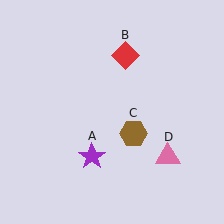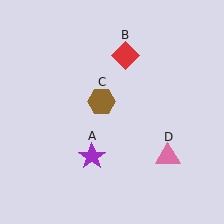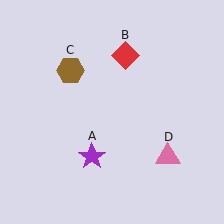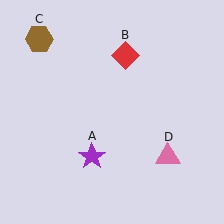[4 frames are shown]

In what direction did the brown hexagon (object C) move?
The brown hexagon (object C) moved up and to the left.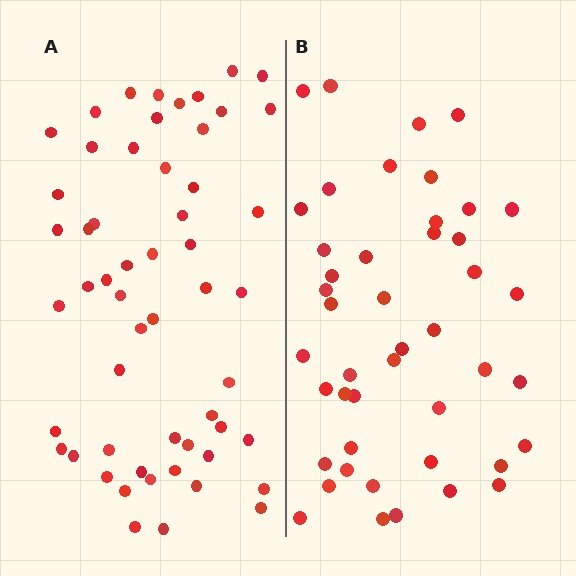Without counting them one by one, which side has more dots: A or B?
Region A (the left region) has more dots.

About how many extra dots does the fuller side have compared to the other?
Region A has roughly 10 or so more dots than region B.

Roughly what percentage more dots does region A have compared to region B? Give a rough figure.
About 20% more.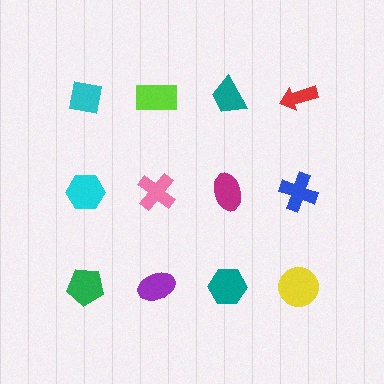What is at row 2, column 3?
A magenta ellipse.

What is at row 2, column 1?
A cyan hexagon.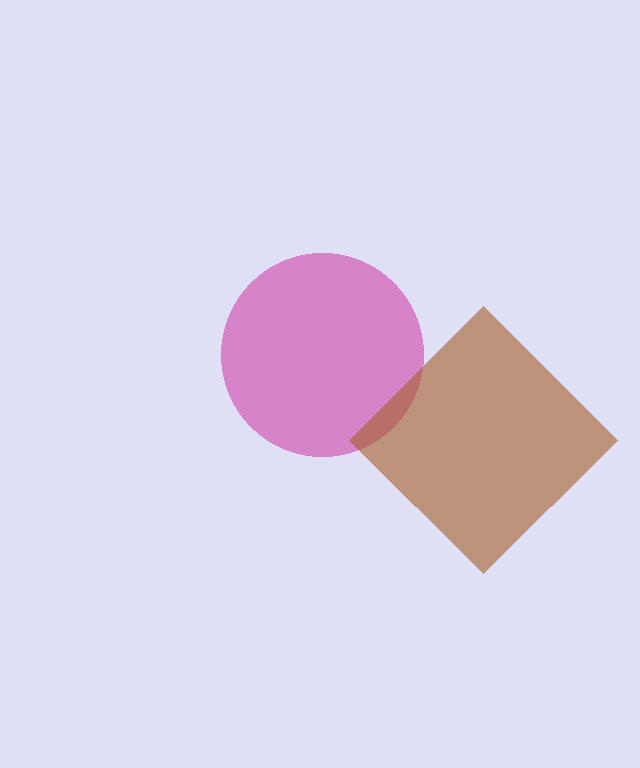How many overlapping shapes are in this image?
There are 2 overlapping shapes in the image.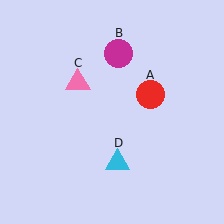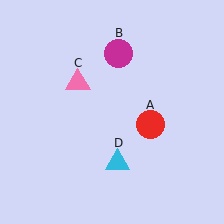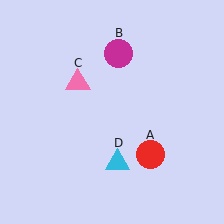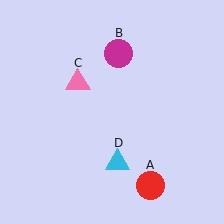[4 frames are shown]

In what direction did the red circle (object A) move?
The red circle (object A) moved down.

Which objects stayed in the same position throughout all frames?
Magenta circle (object B) and pink triangle (object C) and cyan triangle (object D) remained stationary.